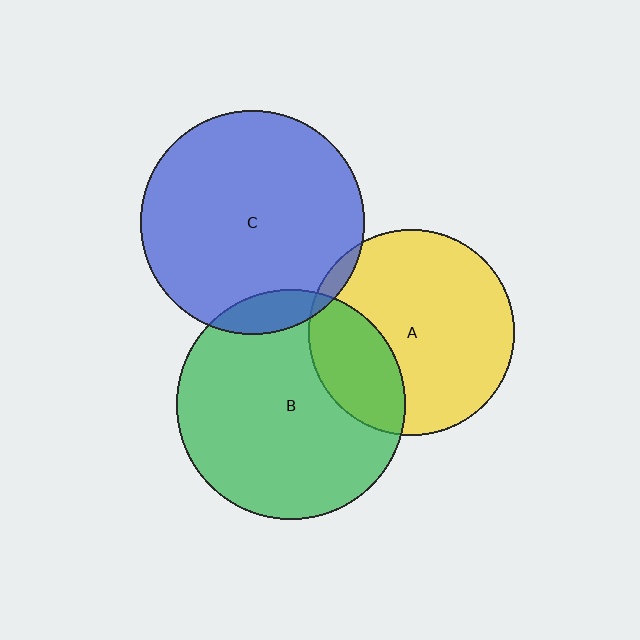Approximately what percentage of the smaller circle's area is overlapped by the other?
Approximately 5%.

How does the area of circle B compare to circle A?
Approximately 1.2 times.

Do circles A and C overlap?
Yes.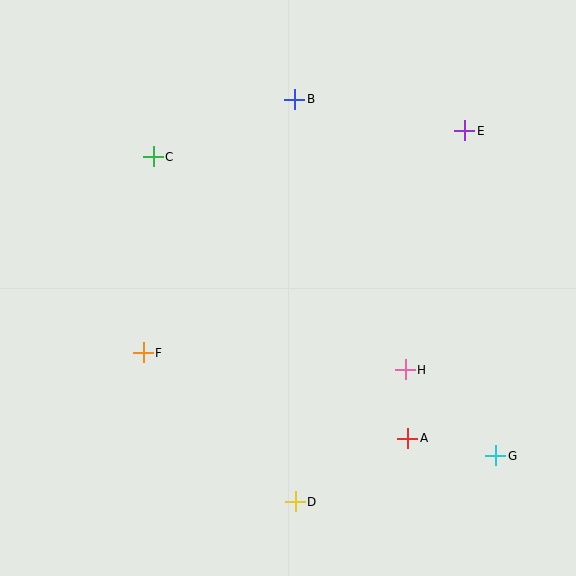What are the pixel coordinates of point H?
Point H is at (405, 370).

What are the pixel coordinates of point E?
Point E is at (465, 131).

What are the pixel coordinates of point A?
Point A is at (408, 438).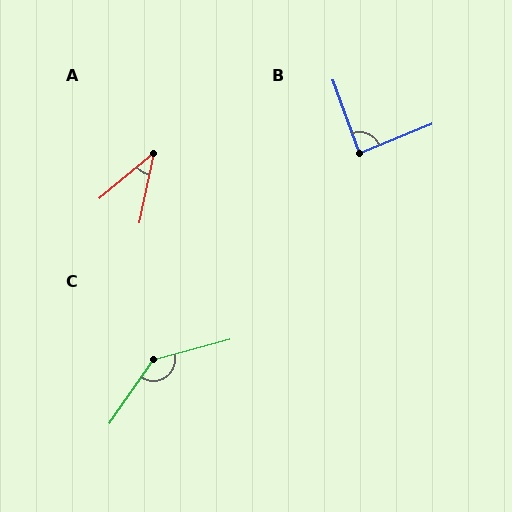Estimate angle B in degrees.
Approximately 88 degrees.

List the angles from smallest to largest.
A (38°), B (88°), C (140°).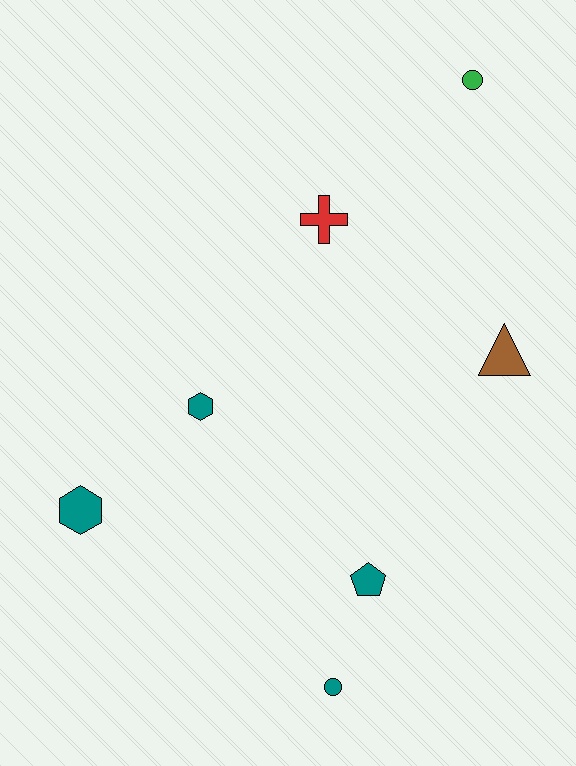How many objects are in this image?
There are 7 objects.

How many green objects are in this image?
There is 1 green object.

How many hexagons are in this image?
There are 2 hexagons.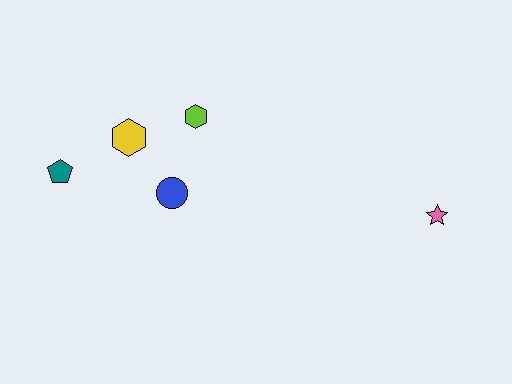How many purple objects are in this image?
There are no purple objects.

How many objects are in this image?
There are 5 objects.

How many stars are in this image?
There is 1 star.